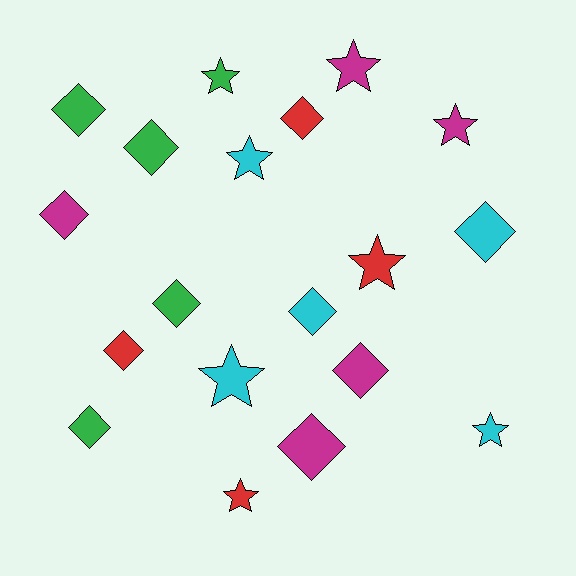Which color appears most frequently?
Cyan, with 5 objects.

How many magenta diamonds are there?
There are 3 magenta diamonds.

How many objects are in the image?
There are 19 objects.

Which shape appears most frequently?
Diamond, with 11 objects.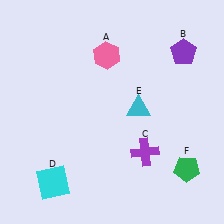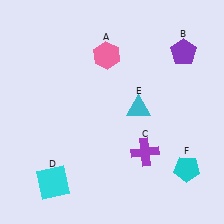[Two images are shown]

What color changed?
The pentagon (F) changed from green in Image 1 to cyan in Image 2.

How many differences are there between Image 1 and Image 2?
There is 1 difference between the two images.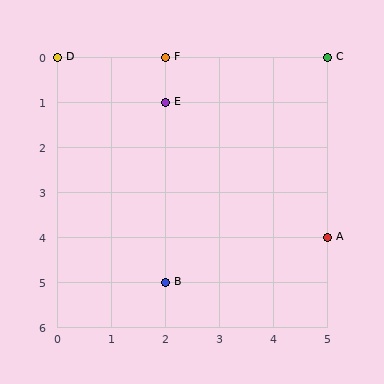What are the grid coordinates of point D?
Point D is at grid coordinates (0, 0).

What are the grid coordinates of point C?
Point C is at grid coordinates (5, 0).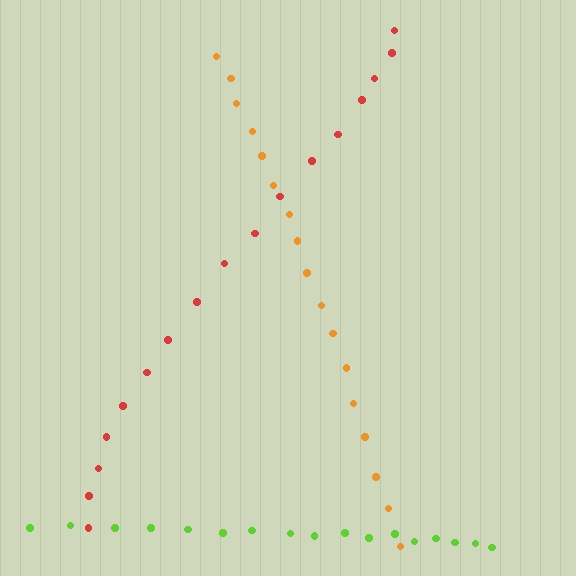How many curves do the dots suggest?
There are 3 distinct paths.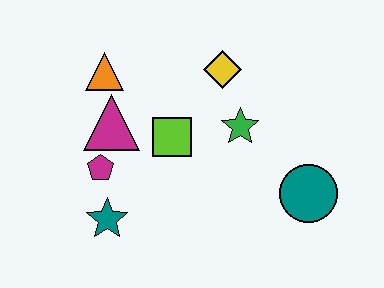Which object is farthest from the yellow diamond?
The teal star is farthest from the yellow diamond.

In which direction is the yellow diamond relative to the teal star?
The yellow diamond is above the teal star.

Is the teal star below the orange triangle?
Yes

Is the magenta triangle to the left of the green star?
Yes